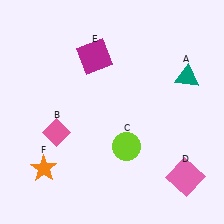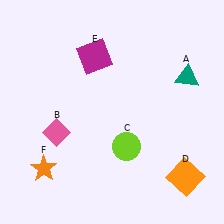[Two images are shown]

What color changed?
The square (D) changed from pink in Image 1 to orange in Image 2.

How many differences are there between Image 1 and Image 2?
There is 1 difference between the two images.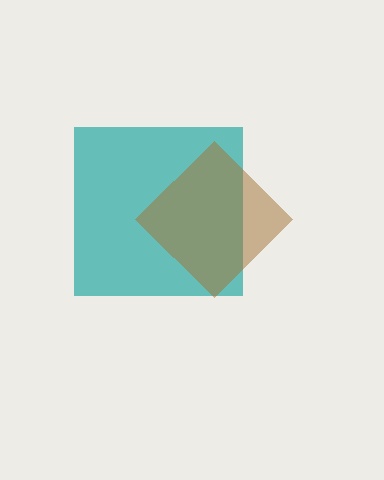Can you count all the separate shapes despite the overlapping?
Yes, there are 2 separate shapes.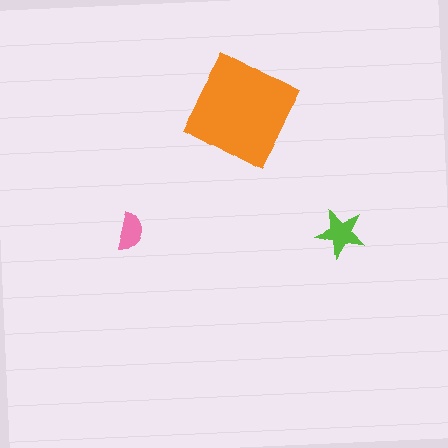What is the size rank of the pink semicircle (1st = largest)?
3rd.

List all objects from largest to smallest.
The orange diamond, the lime star, the pink semicircle.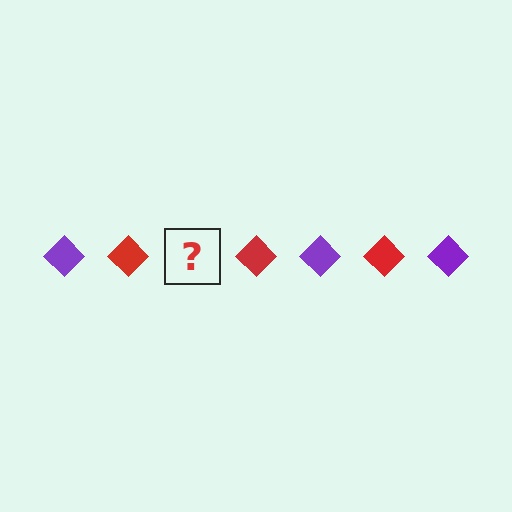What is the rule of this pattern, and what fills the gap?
The rule is that the pattern cycles through purple, red diamonds. The gap should be filled with a purple diamond.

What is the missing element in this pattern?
The missing element is a purple diamond.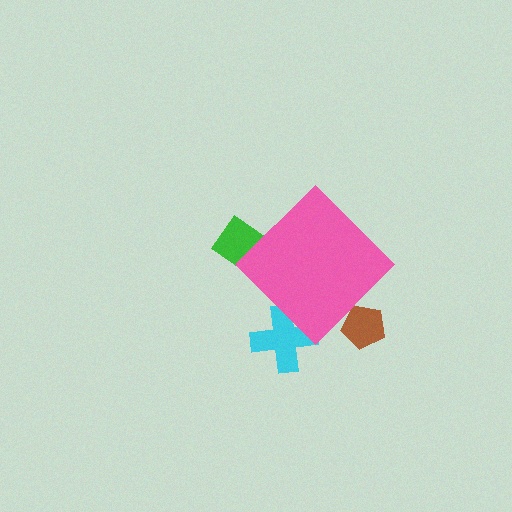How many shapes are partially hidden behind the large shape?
3 shapes are partially hidden.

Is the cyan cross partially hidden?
Yes, the cyan cross is partially hidden behind the pink diamond.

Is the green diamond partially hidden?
Yes, the green diamond is partially hidden behind the pink diamond.